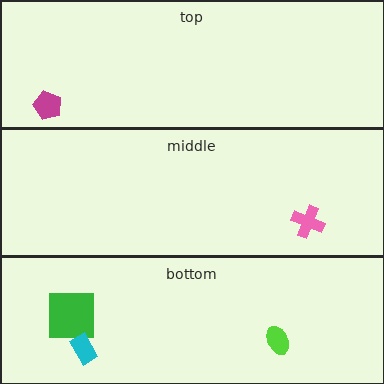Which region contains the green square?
The bottom region.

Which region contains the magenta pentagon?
The top region.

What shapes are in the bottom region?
The lime ellipse, the green square, the cyan rectangle.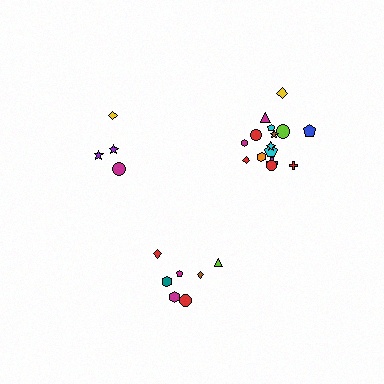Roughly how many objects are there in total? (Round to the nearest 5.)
Roughly 25 objects in total.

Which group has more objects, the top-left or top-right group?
The top-right group.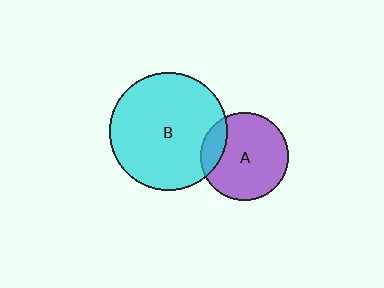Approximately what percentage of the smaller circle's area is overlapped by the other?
Approximately 15%.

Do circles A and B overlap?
Yes.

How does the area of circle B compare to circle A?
Approximately 1.8 times.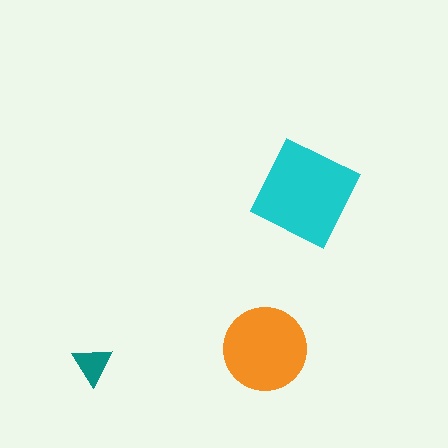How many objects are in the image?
There are 3 objects in the image.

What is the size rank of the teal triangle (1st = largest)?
3rd.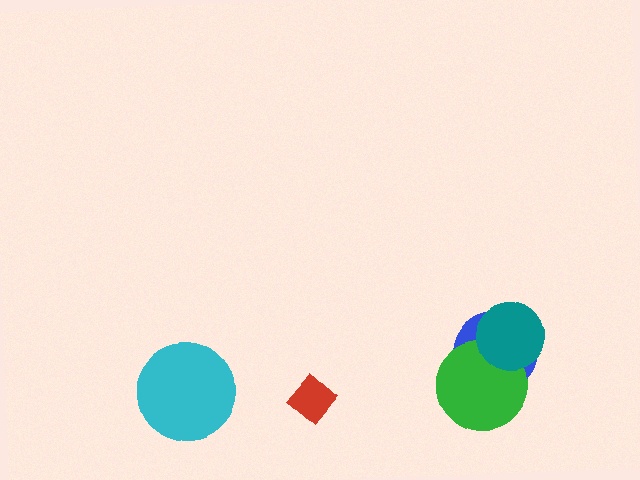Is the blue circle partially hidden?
Yes, it is partially covered by another shape.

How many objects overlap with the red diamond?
0 objects overlap with the red diamond.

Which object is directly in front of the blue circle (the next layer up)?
The green circle is directly in front of the blue circle.